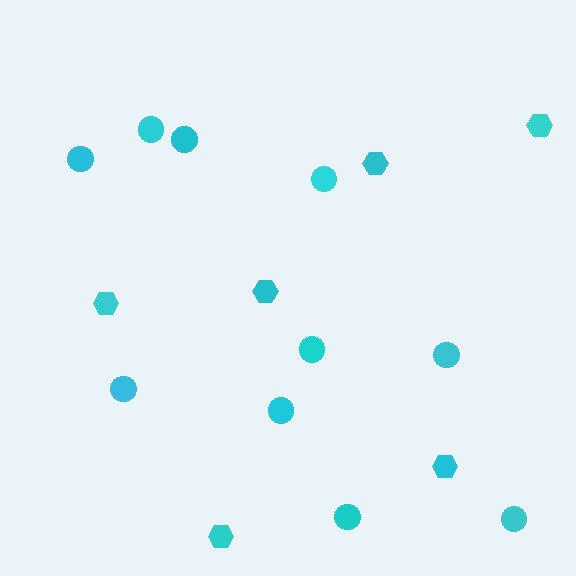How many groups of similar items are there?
There are 2 groups: one group of circles (10) and one group of hexagons (6).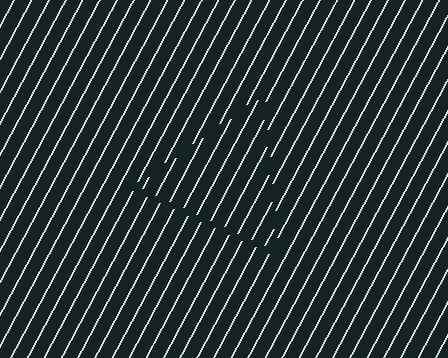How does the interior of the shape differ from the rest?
The interior of the shape contains the same grating, shifted by half a period — the contour is defined by the phase discontinuity where line-ends from the inner and outer gratings abut.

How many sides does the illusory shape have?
3 sides — the line-ends trace a triangle.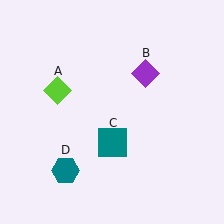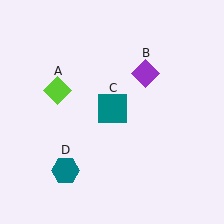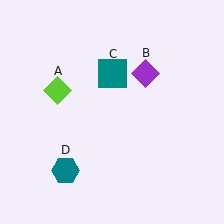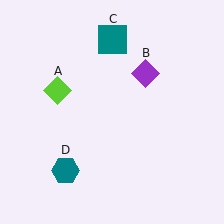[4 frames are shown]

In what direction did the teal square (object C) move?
The teal square (object C) moved up.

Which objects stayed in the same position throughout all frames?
Lime diamond (object A) and purple diamond (object B) and teal hexagon (object D) remained stationary.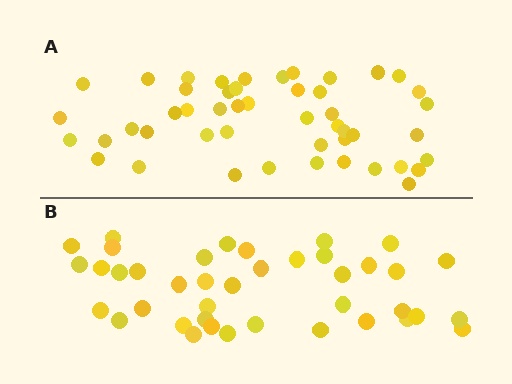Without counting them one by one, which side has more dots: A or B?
Region A (the top region) has more dots.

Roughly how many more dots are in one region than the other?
Region A has roughly 8 or so more dots than region B.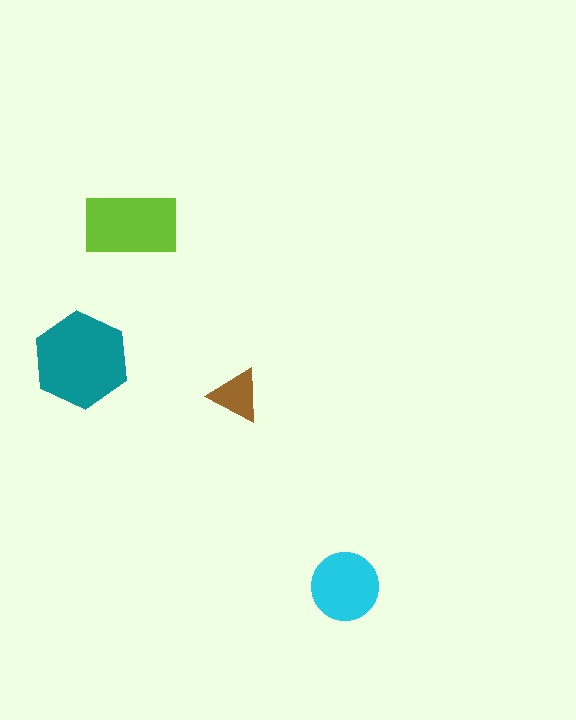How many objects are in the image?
There are 4 objects in the image.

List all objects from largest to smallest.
The teal hexagon, the lime rectangle, the cyan circle, the brown triangle.